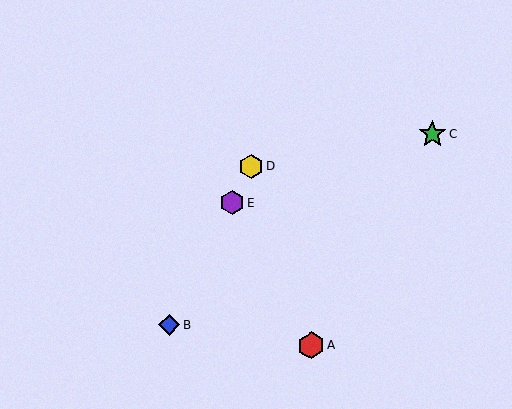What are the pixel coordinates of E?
Object E is at (232, 203).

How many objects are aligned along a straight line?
3 objects (B, D, E) are aligned along a straight line.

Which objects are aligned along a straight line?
Objects B, D, E are aligned along a straight line.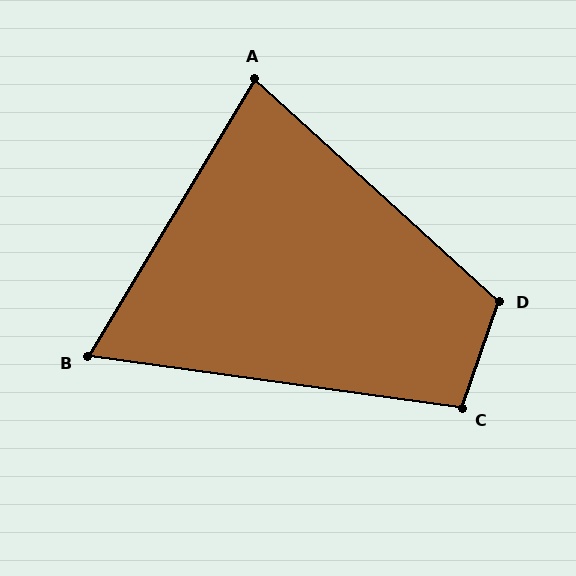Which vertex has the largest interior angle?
D, at approximately 113 degrees.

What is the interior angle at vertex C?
Approximately 101 degrees (obtuse).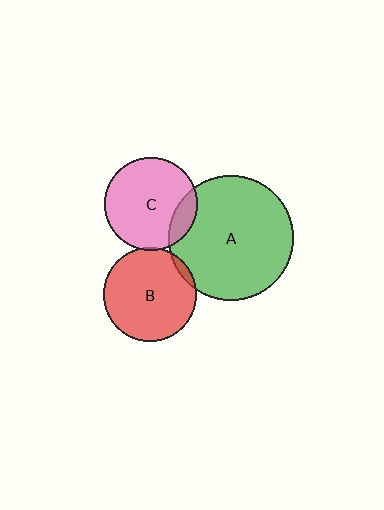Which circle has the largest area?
Circle A (green).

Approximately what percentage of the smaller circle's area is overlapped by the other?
Approximately 5%.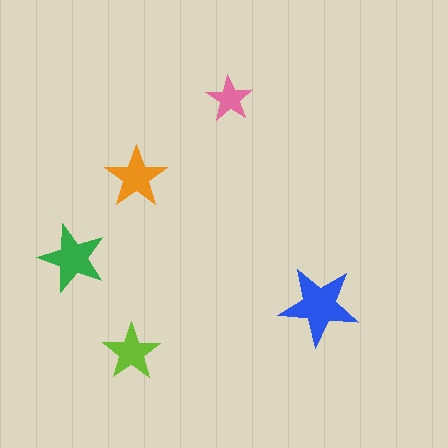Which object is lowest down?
The lime star is bottommost.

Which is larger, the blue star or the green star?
The blue one.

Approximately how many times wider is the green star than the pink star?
About 1.5 times wider.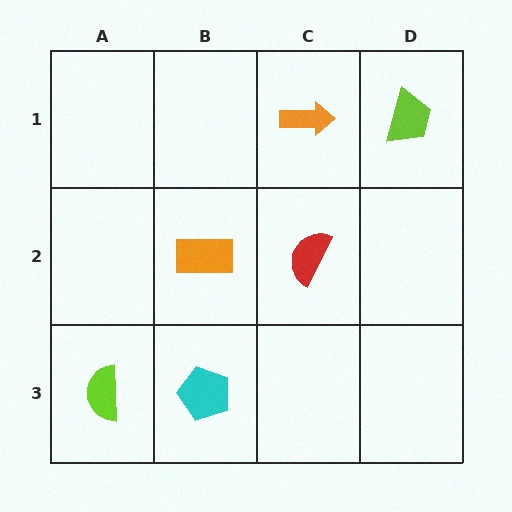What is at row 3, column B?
A cyan pentagon.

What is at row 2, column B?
An orange rectangle.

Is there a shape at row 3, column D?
No, that cell is empty.